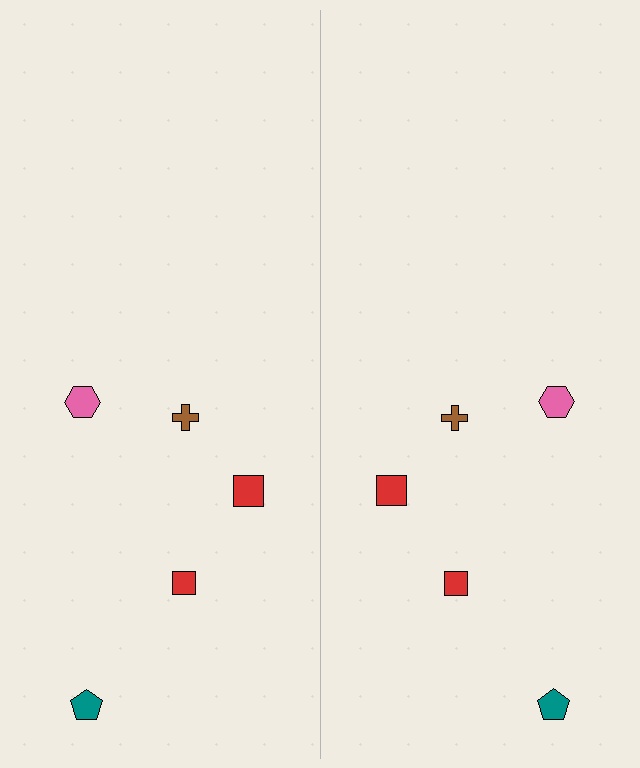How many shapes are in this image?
There are 10 shapes in this image.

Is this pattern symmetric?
Yes, this pattern has bilateral (reflection) symmetry.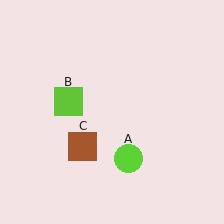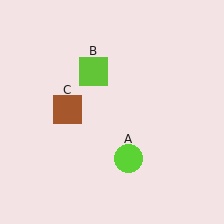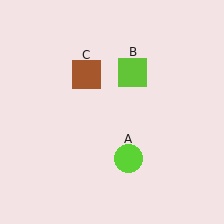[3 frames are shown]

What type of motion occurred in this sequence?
The lime square (object B), brown square (object C) rotated clockwise around the center of the scene.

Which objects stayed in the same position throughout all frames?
Lime circle (object A) remained stationary.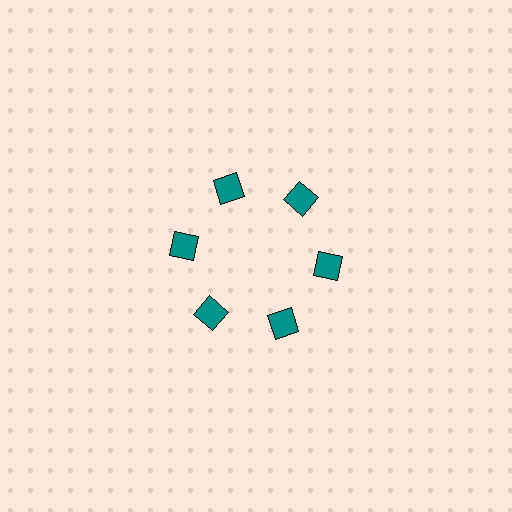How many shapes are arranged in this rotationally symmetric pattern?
There are 6 shapes, arranged in 6 groups of 1.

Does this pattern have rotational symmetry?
Yes, this pattern has 6-fold rotational symmetry. It looks the same after rotating 60 degrees around the center.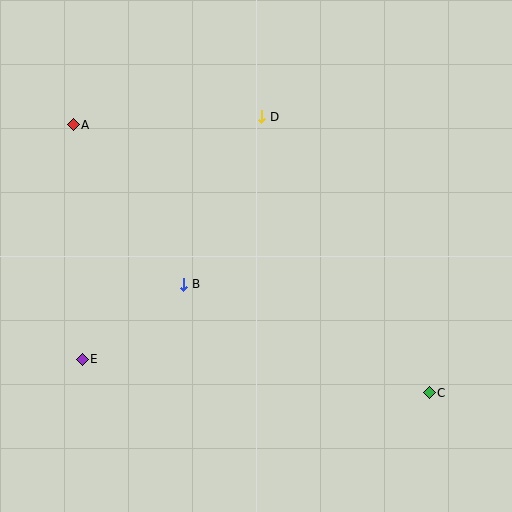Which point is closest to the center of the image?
Point B at (184, 284) is closest to the center.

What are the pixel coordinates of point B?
Point B is at (184, 284).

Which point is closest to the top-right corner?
Point D is closest to the top-right corner.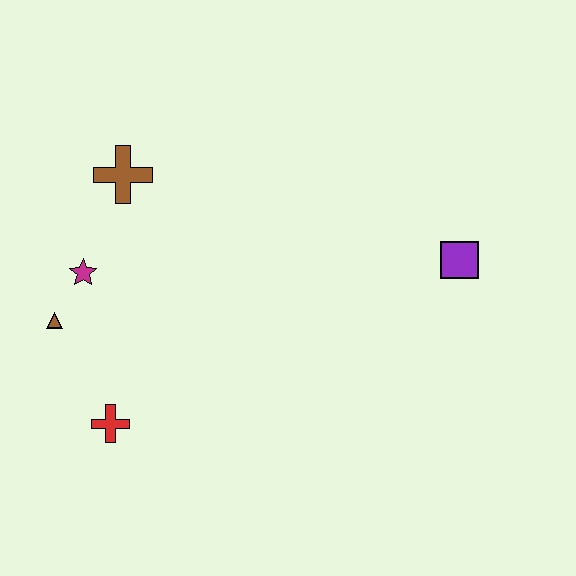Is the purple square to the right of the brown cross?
Yes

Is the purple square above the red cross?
Yes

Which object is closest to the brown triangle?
The magenta star is closest to the brown triangle.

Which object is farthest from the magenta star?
The purple square is farthest from the magenta star.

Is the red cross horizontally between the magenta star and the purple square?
Yes